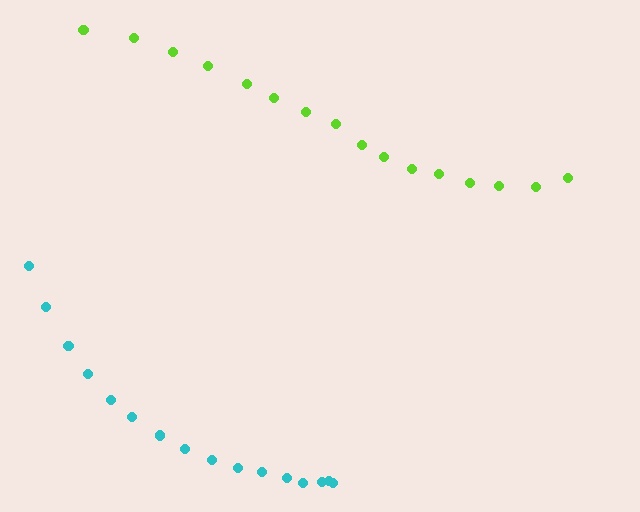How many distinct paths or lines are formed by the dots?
There are 2 distinct paths.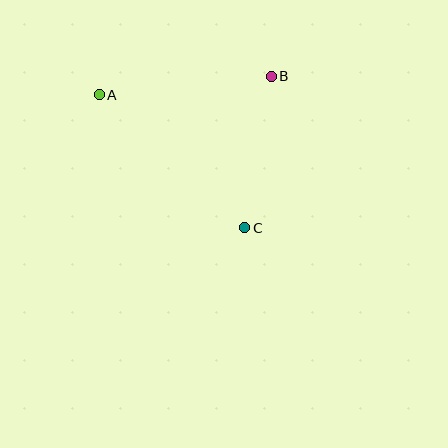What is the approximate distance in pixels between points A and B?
The distance between A and B is approximately 173 pixels.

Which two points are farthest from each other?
Points A and C are farthest from each other.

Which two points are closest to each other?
Points B and C are closest to each other.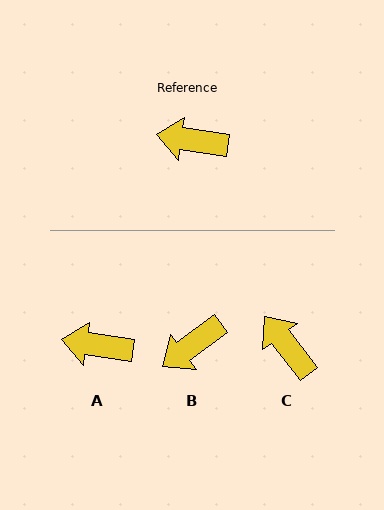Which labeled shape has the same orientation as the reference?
A.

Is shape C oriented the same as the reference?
No, it is off by about 44 degrees.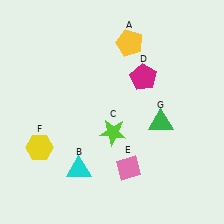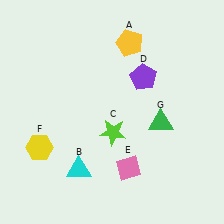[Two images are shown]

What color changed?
The pentagon (D) changed from magenta in Image 1 to purple in Image 2.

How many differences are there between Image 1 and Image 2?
There is 1 difference between the two images.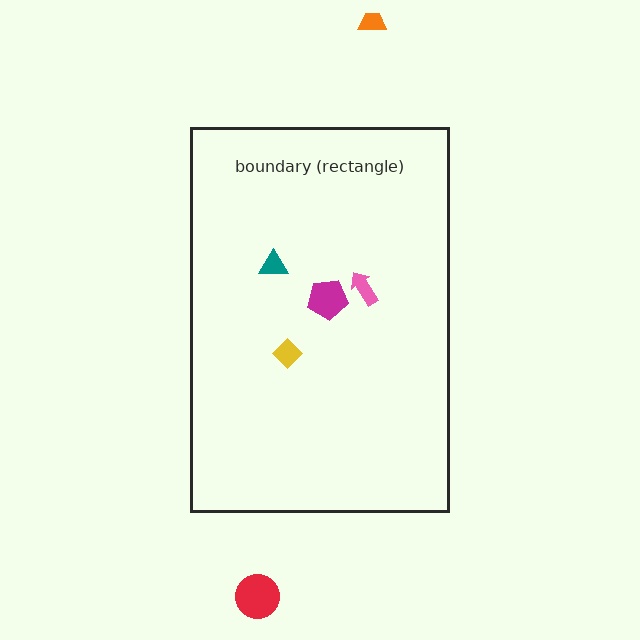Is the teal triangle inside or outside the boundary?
Inside.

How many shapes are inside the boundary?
4 inside, 2 outside.